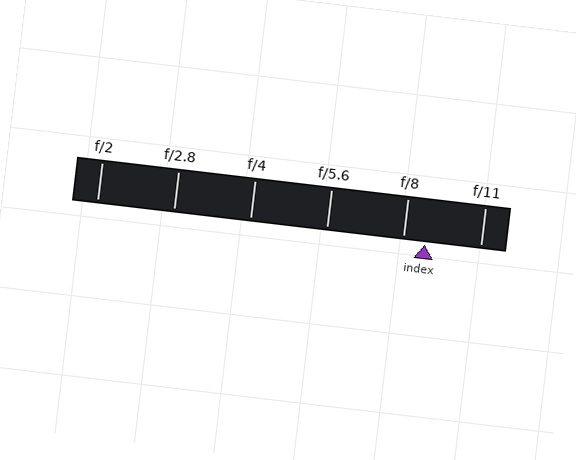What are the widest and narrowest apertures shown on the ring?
The widest aperture shown is f/2 and the narrowest is f/11.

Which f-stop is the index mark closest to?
The index mark is closest to f/8.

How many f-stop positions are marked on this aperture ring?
There are 6 f-stop positions marked.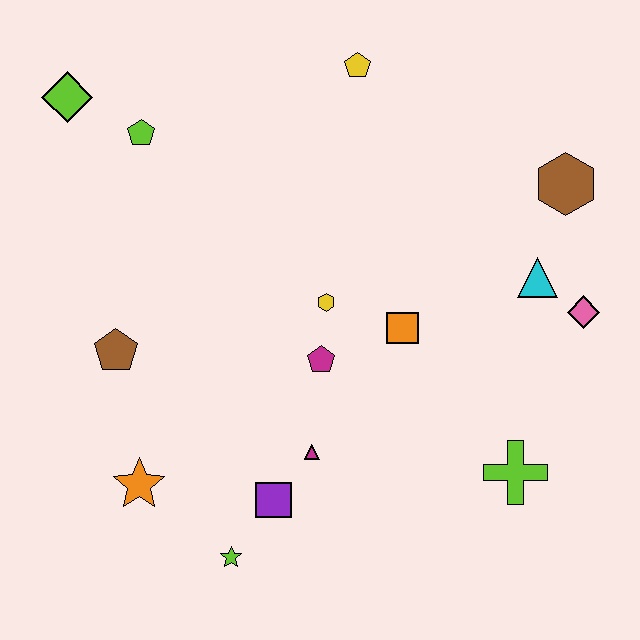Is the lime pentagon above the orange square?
Yes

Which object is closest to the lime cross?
The pink diamond is closest to the lime cross.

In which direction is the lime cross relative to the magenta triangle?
The lime cross is to the right of the magenta triangle.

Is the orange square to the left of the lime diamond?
No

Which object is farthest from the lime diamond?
The lime cross is farthest from the lime diamond.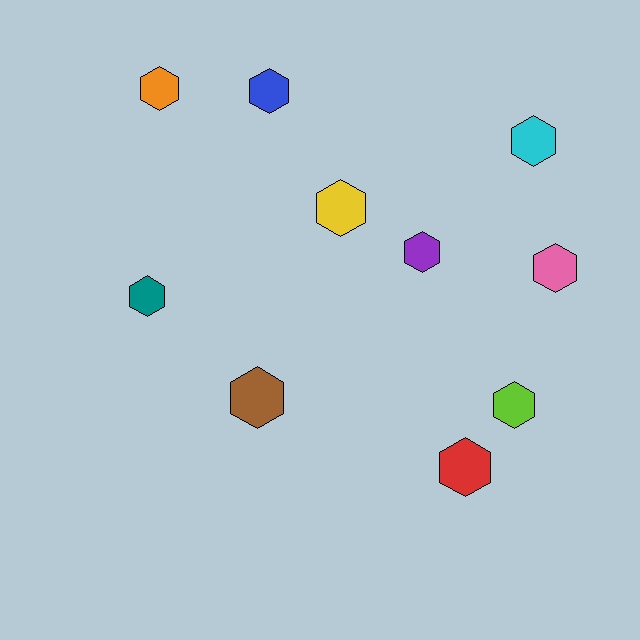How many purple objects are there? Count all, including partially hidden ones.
There is 1 purple object.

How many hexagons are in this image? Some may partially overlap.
There are 10 hexagons.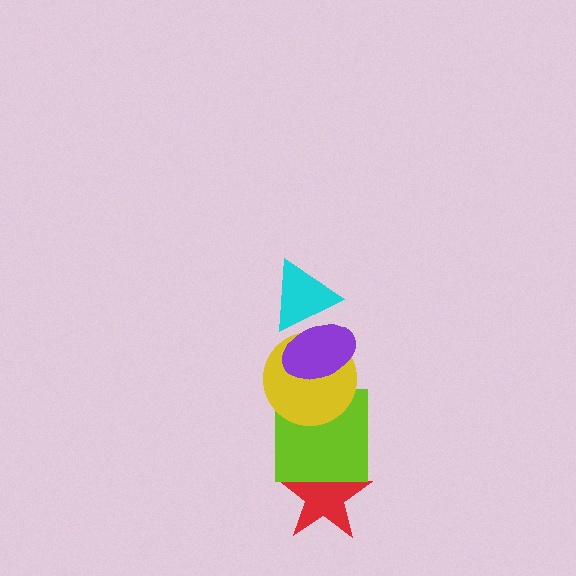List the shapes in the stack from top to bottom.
From top to bottom: the cyan triangle, the purple ellipse, the yellow circle, the lime square, the red star.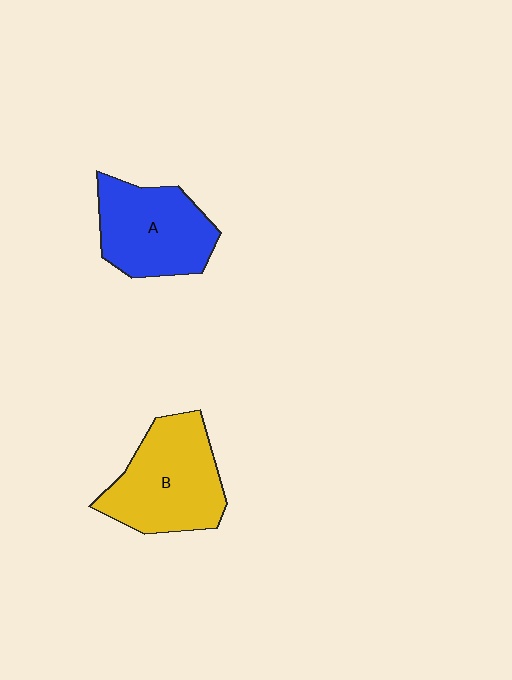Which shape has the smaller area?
Shape A (blue).